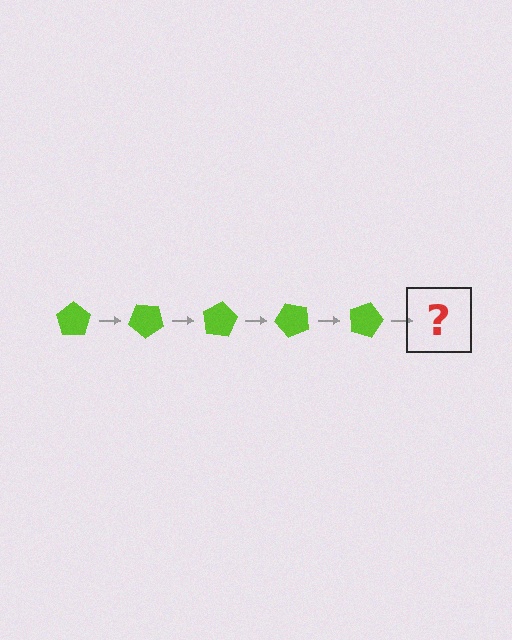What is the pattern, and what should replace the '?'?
The pattern is that the pentagon rotates 40 degrees each step. The '?' should be a lime pentagon rotated 200 degrees.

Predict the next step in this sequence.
The next step is a lime pentagon rotated 200 degrees.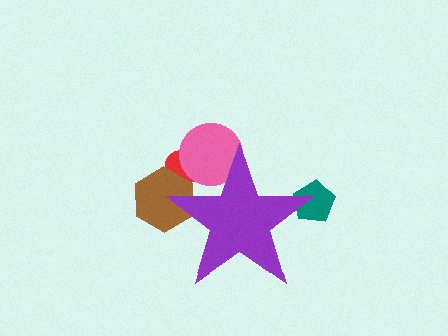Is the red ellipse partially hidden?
Yes, the red ellipse is partially hidden behind the purple star.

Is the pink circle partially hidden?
Yes, the pink circle is partially hidden behind the purple star.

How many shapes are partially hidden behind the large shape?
4 shapes are partially hidden.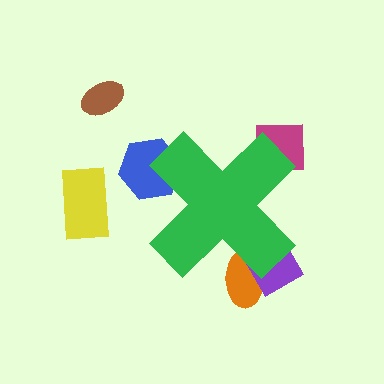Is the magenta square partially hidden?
Yes, the magenta square is partially hidden behind the green cross.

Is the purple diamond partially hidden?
Yes, the purple diamond is partially hidden behind the green cross.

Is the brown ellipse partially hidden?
No, the brown ellipse is fully visible.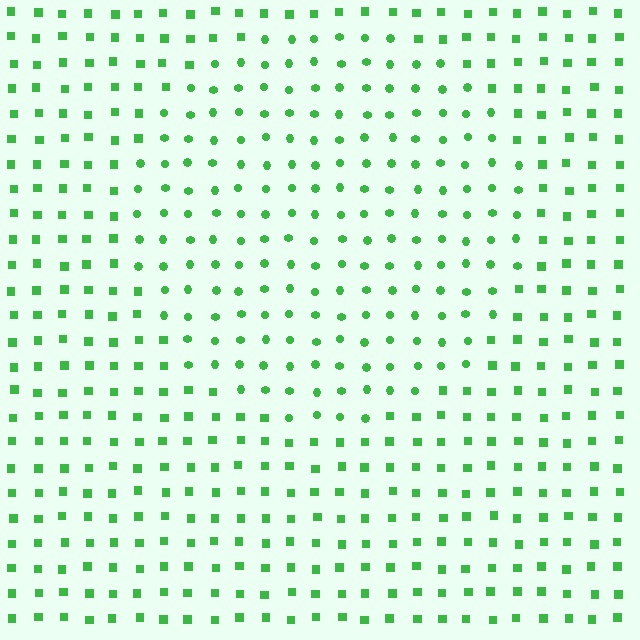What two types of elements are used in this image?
The image uses circles inside the circle region and squares outside it.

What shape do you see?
I see a circle.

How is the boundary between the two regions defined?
The boundary is defined by a change in element shape: circles inside vs. squares outside. All elements share the same color and spacing.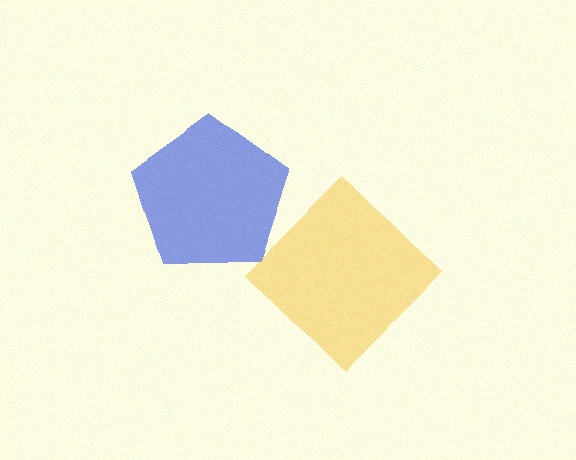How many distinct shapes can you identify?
There are 2 distinct shapes: a blue pentagon, a yellow diamond.